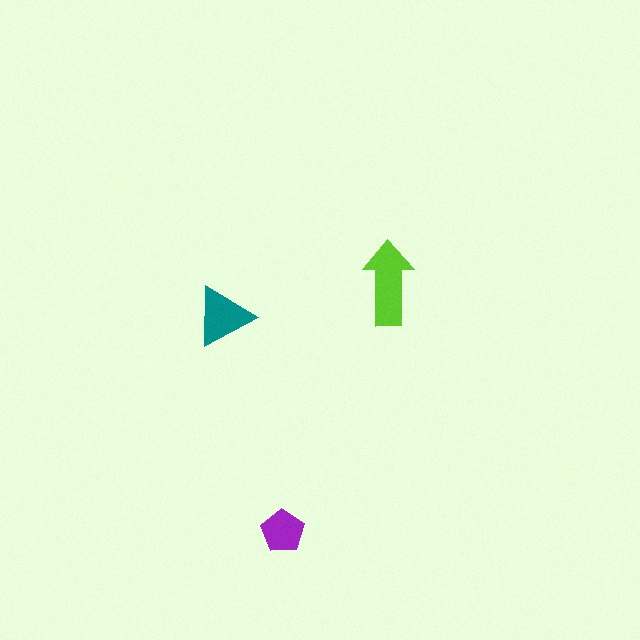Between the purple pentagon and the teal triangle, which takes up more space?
The teal triangle.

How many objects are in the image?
There are 3 objects in the image.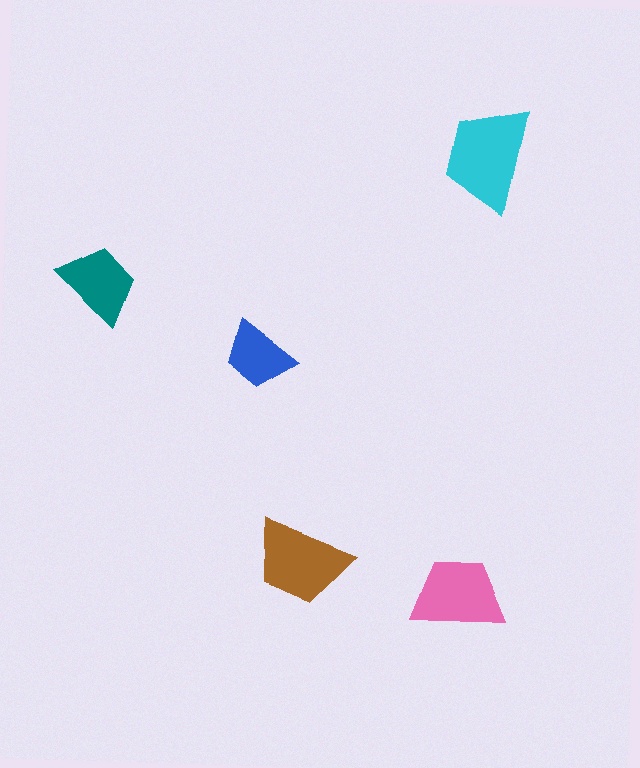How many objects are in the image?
There are 5 objects in the image.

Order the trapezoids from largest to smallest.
the cyan one, the brown one, the pink one, the teal one, the blue one.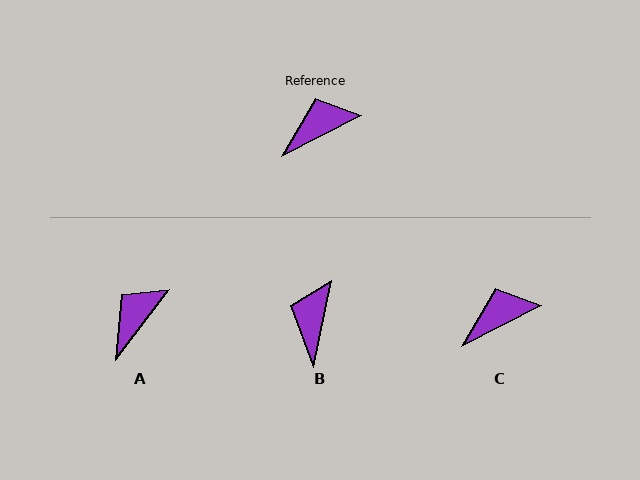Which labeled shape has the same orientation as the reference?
C.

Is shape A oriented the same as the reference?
No, it is off by about 26 degrees.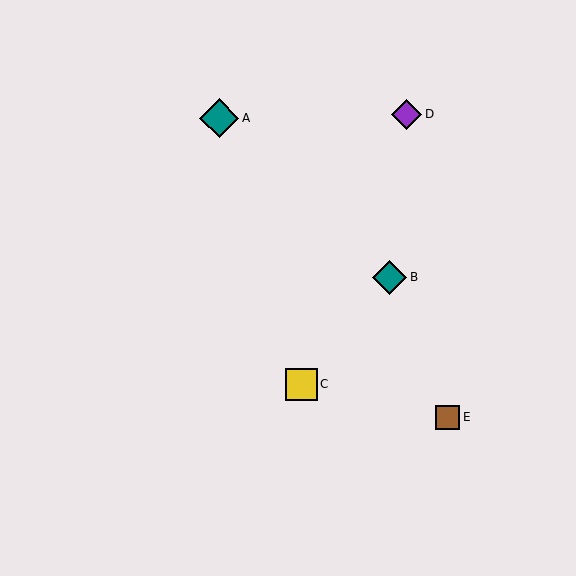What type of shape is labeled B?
Shape B is a teal diamond.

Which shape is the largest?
The teal diamond (labeled A) is the largest.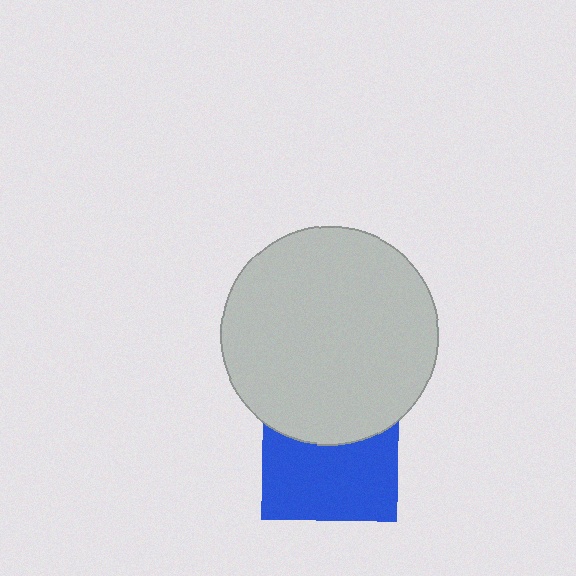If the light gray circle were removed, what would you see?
You would see the complete blue square.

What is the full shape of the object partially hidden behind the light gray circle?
The partially hidden object is a blue square.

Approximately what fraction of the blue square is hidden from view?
Roughly 40% of the blue square is hidden behind the light gray circle.